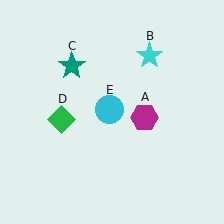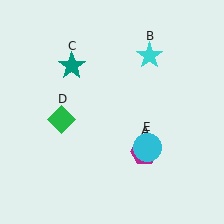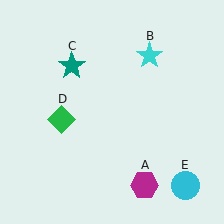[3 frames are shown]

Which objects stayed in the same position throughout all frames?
Cyan star (object B) and teal star (object C) and green diamond (object D) remained stationary.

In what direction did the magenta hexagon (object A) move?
The magenta hexagon (object A) moved down.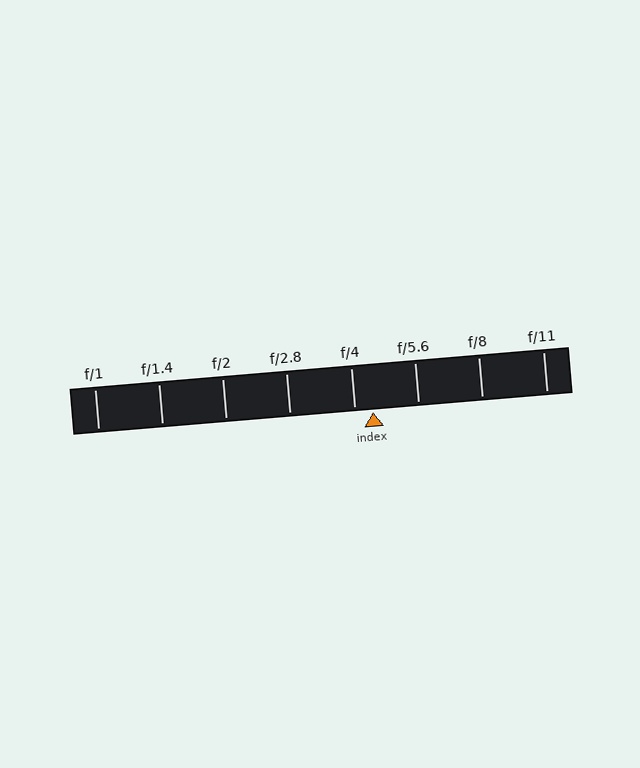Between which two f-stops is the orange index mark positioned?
The index mark is between f/4 and f/5.6.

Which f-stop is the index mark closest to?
The index mark is closest to f/4.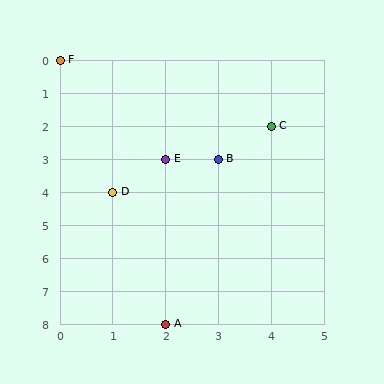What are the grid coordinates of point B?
Point B is at grid coordinates (3, 3).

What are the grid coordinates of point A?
Point A is at grid coordinates (2, 8).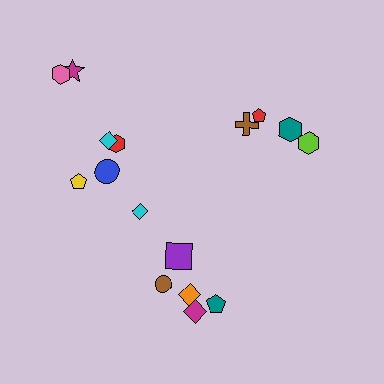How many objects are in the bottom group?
There are 6 objects.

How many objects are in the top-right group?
There are 4 objects.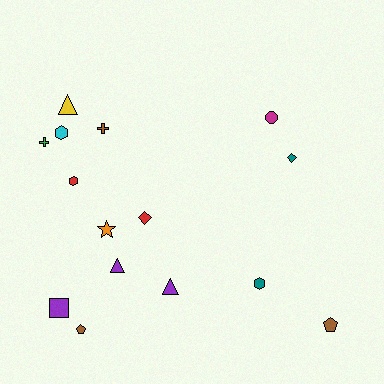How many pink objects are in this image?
There are no pink objects.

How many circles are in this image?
There is 1 circle.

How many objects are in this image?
There are 15 objects.